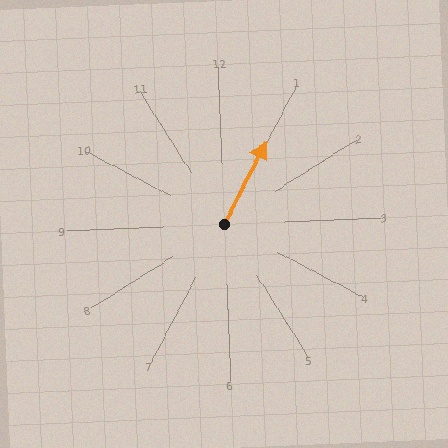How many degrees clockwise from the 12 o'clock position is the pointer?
Approximately 29 degrees.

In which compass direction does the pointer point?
Northeast.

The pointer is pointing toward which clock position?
Roughly 1 o'clock.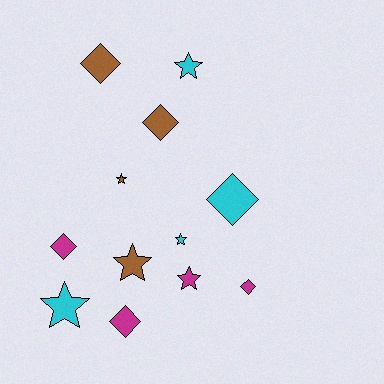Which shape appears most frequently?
Diamond, with 6 objects.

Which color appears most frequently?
Magenta, with 4 objects.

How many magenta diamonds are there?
There are 3 magenta diamonds.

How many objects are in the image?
There are 12 objects.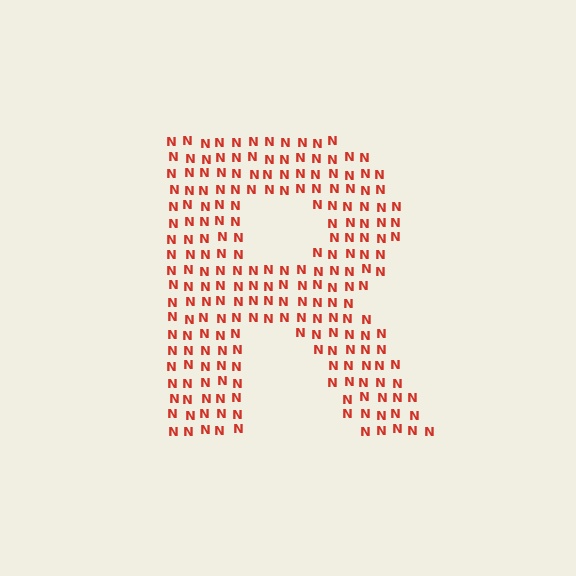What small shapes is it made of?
It is made of small letter N's.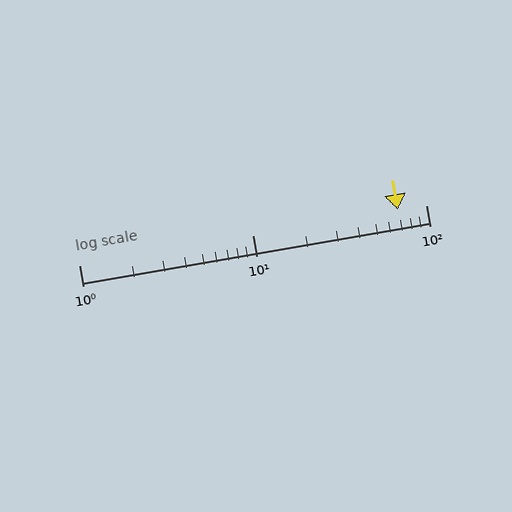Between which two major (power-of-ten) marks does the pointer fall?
The pointer is between 10 and 100.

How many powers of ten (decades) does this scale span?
The scale spans 2 decades, from 1 to 100.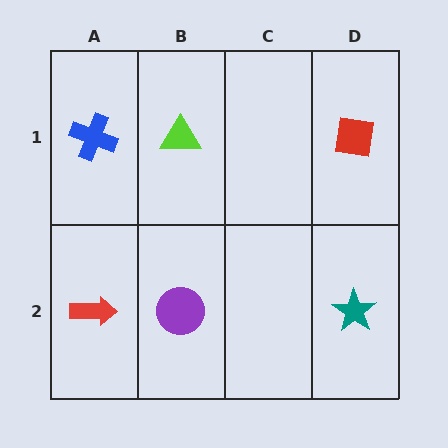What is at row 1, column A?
A blue cross.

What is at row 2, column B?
A purple circle.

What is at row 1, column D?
A red square.